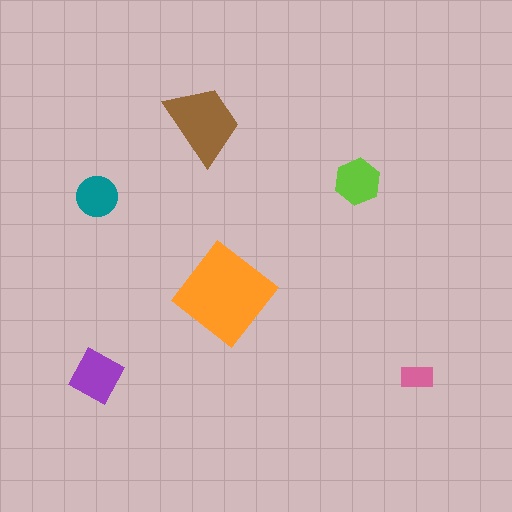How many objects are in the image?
There are 6 objects in the image.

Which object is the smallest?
The pink rectangle.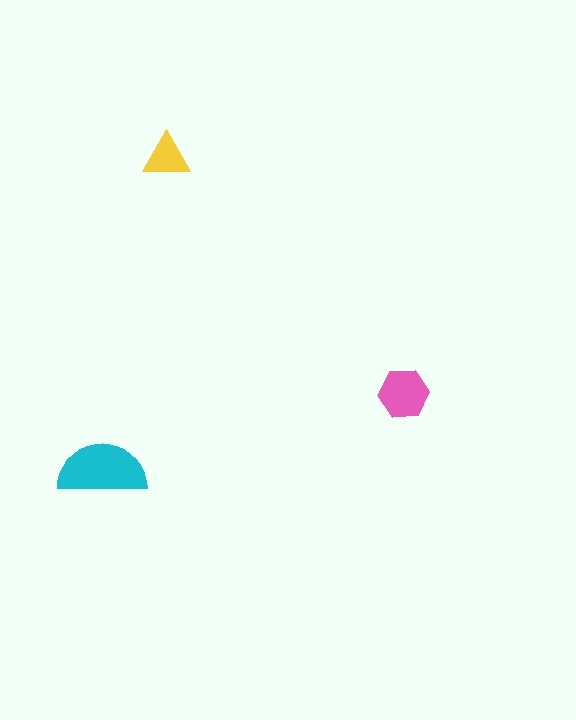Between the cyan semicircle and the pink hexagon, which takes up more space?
The cyan semicircle.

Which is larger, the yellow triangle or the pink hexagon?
The pink hexagon.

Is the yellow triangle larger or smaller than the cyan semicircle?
Smaller.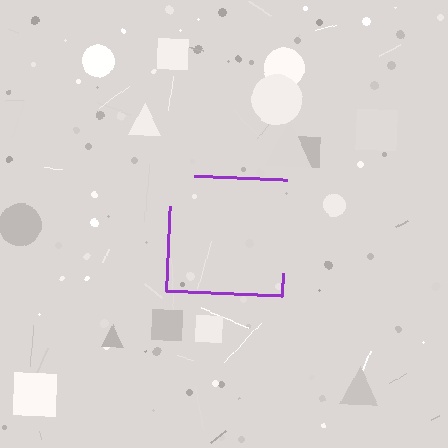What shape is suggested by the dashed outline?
The dashed outline suggests a square.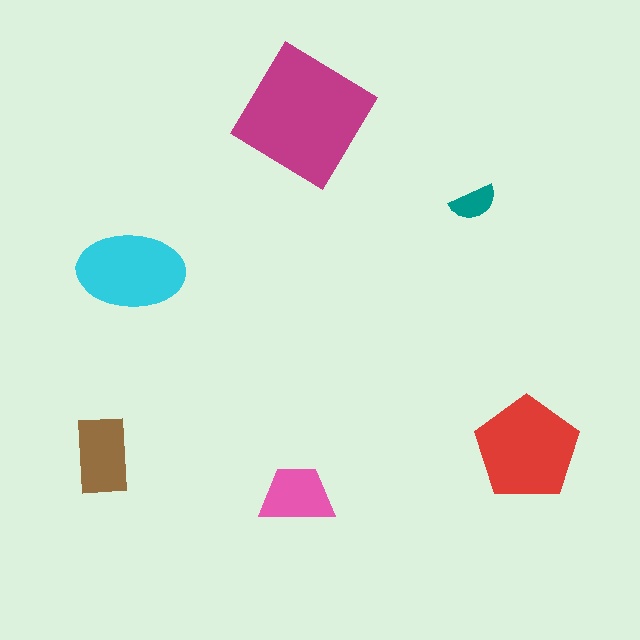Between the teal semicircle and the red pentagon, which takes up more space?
The red pentagon.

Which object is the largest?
The magenta diamond.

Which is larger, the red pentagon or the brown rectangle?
The red pentagon.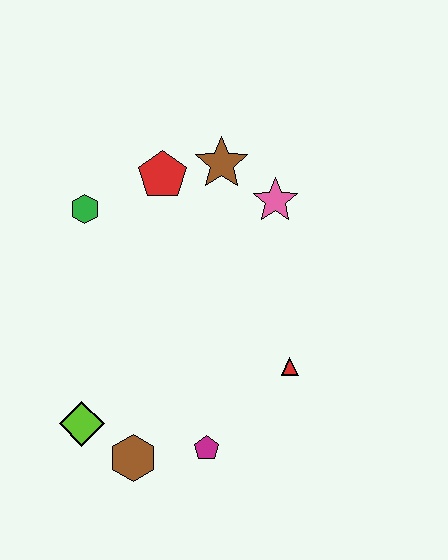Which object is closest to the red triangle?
The magenta pentagon is closest to the red triangle.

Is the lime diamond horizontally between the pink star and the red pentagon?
No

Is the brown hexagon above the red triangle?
No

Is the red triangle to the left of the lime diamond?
No